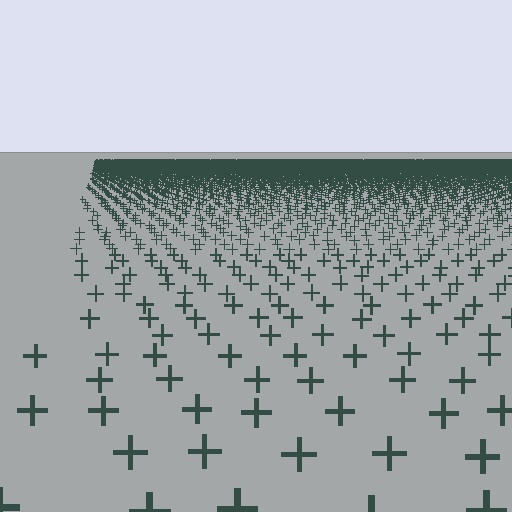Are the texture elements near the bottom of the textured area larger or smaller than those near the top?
Larger. Near the bottom, elements are closer to the viewer and appear at a bigger on-screen size.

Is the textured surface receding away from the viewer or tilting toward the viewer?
The surface is receding away from the viewer. Texture elements get smaller and denser toward the top.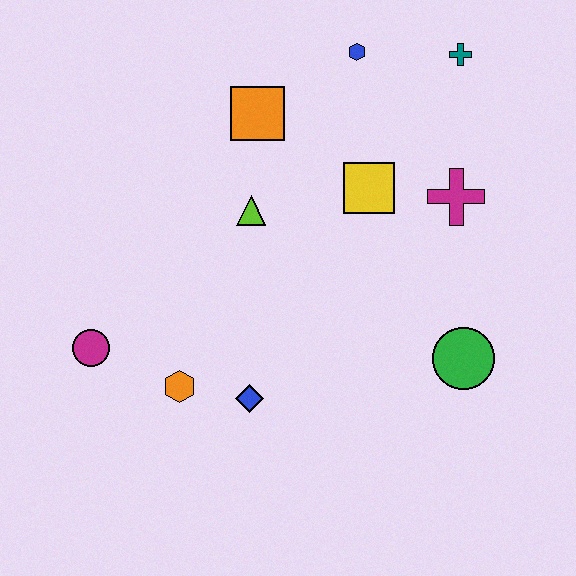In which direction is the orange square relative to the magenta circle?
The orange square is above the magenta circle.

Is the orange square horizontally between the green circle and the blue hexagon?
No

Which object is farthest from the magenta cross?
The magenta circle is farthest from the magenta cross.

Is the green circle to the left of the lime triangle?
No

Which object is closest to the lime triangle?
The orange square is closest to the lime triangle.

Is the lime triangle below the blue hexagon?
Yes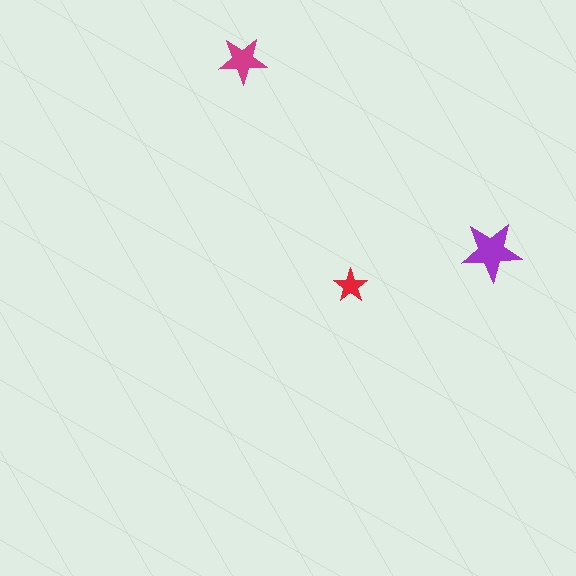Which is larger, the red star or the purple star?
The purple one.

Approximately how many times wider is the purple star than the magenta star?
About 1.5 times wider.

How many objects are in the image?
There are 3 objects in the image.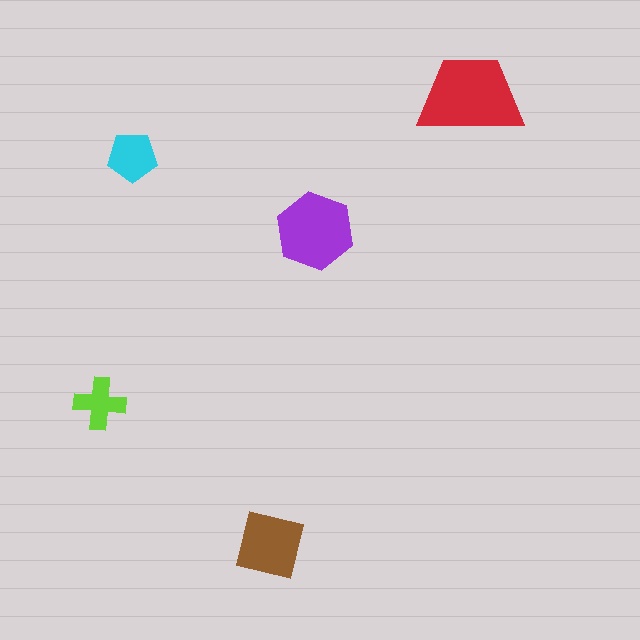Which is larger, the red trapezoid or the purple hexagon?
The red trapezoid.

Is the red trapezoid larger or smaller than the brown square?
Larger.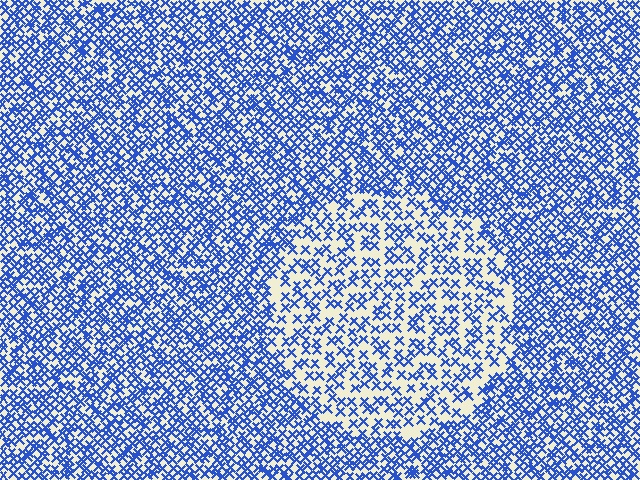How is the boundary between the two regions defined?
The boundary is defined by a change in element density (approximately 1.9x ratio). All elements are the same color, size, and shape.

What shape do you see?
I see a circle.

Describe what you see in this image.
The image contains small blue elements arranged at two different densities. A circle-shaped region is visible where the elements are less densely packed than the surrounding area.